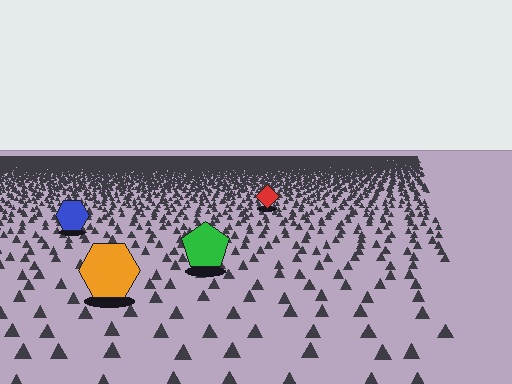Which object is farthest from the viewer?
The red diamond is farthest from the viewer. It appears smaller and the ground texture around it is denser.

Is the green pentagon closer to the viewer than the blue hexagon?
Yes. The green pentagon is closer — you can tell from the texture gradient: the ground texture is coarser near it.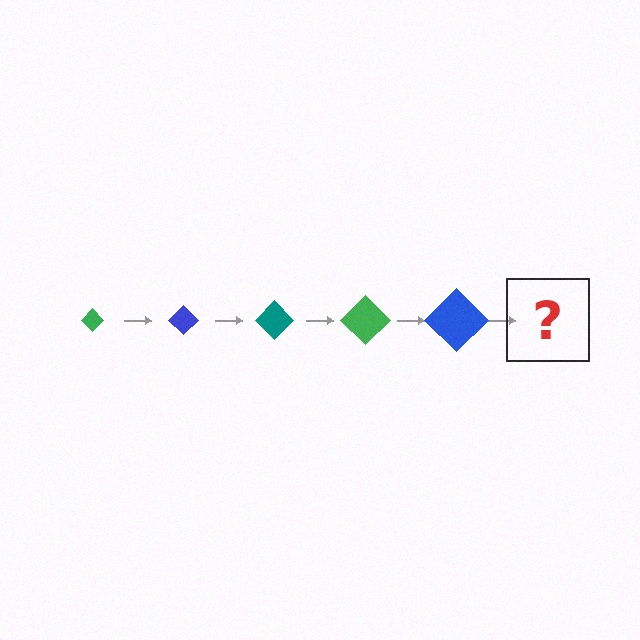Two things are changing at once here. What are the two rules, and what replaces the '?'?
The two rules are that the diamond grows larger each step and the color cycles through green, blue, and teal. The '?' should be a teal diamond, larger than the previous one.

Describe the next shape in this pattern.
It should be a teal diamond, larger than the previous one.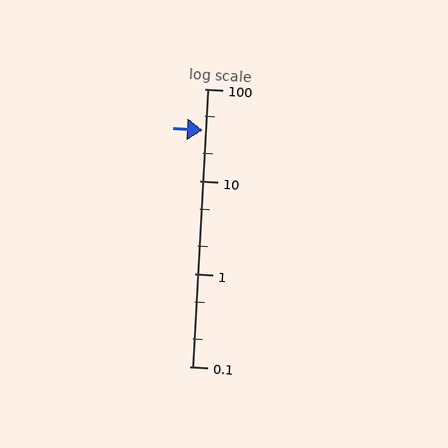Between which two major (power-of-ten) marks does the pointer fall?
The pointer is between 10 and 100.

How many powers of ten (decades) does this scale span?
The scale spans 3 decades, from 0.1 to 100.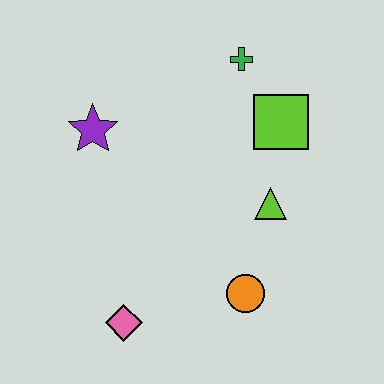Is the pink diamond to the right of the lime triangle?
No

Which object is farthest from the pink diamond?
The green cross is farthest from the pink diamond.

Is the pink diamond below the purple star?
Yes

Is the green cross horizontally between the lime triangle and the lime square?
No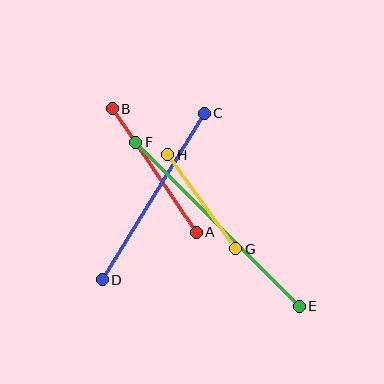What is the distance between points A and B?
The distance is approximately 149 pixels.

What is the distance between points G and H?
The distance is approximately 116 pixels.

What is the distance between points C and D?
The distance is approximately 195 pixels.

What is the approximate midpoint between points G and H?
The midpoint is at approximately (202, 202) pixels.